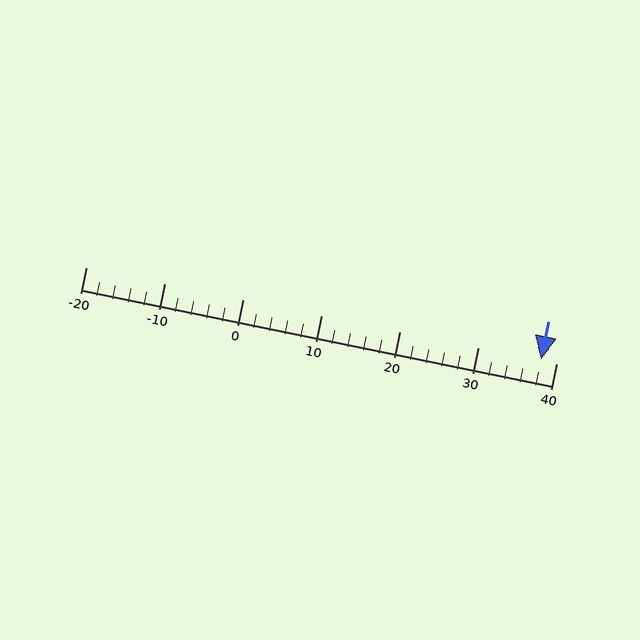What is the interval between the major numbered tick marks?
The major tick marks are spaced 10 units apart.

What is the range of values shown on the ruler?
The ruler shows values from -20 to 40.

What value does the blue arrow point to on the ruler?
The blue arrow points to approximately 38.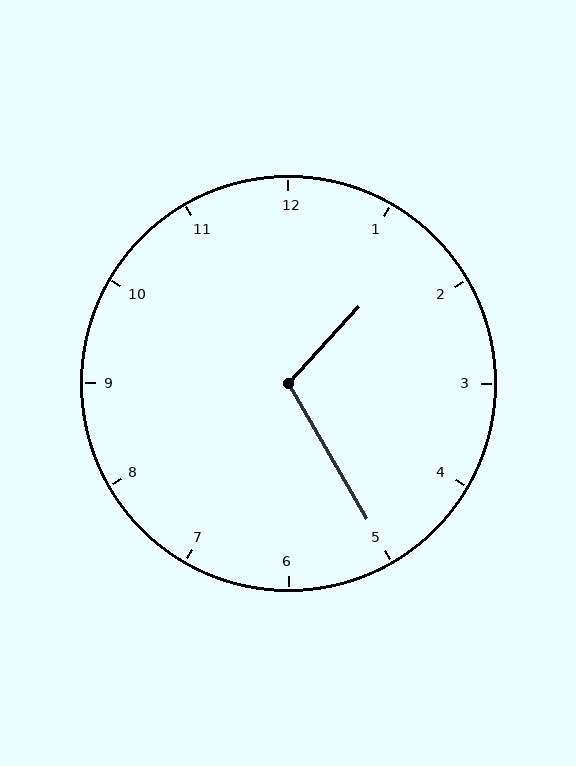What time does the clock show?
1:25.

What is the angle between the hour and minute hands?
Approximately 108 degrees.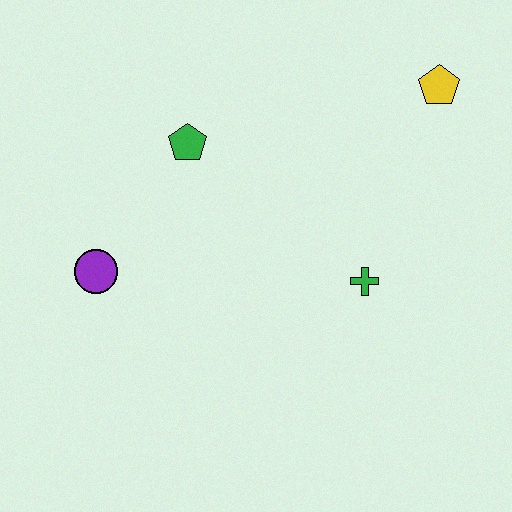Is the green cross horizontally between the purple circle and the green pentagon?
No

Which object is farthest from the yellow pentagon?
The purple circle is farthest from the yellow pentagon.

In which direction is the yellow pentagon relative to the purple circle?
The yellow pentagon is to the right of the purple circle.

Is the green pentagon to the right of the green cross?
No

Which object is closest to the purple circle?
The green pentagon is closest to the purple circle.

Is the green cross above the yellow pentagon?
No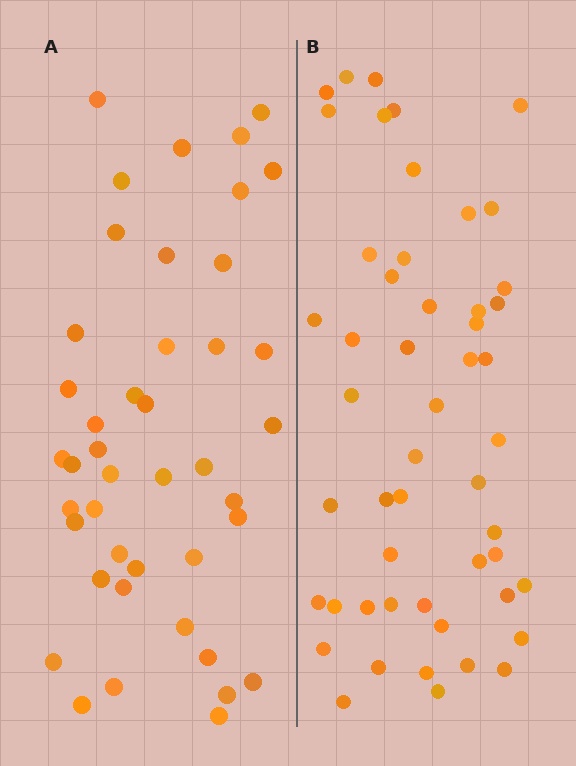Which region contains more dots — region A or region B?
Region B (the right region) has more dots.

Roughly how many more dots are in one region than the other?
Region B has roughly 8 or so more dots than region A.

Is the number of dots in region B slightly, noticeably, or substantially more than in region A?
Region B has only slightly more — the two regions are fairly close. The ratio is roughly 1.2 to 1.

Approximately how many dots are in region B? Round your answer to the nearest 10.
About 50 dots. (The exact count is 51, which rounds to 50.)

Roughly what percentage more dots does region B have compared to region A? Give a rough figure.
About 20% more.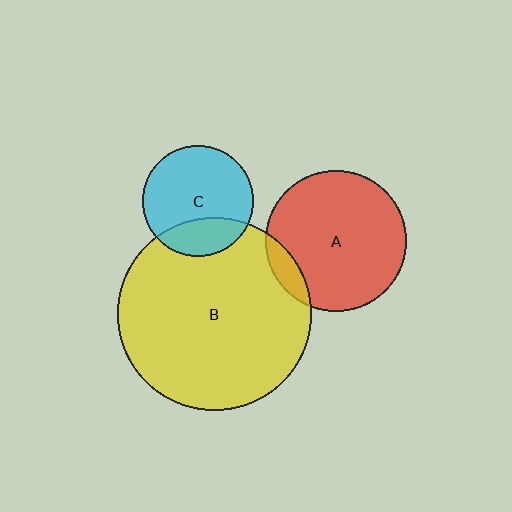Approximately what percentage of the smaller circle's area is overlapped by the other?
Approximately 10%.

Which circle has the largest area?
Circle B (yellow).